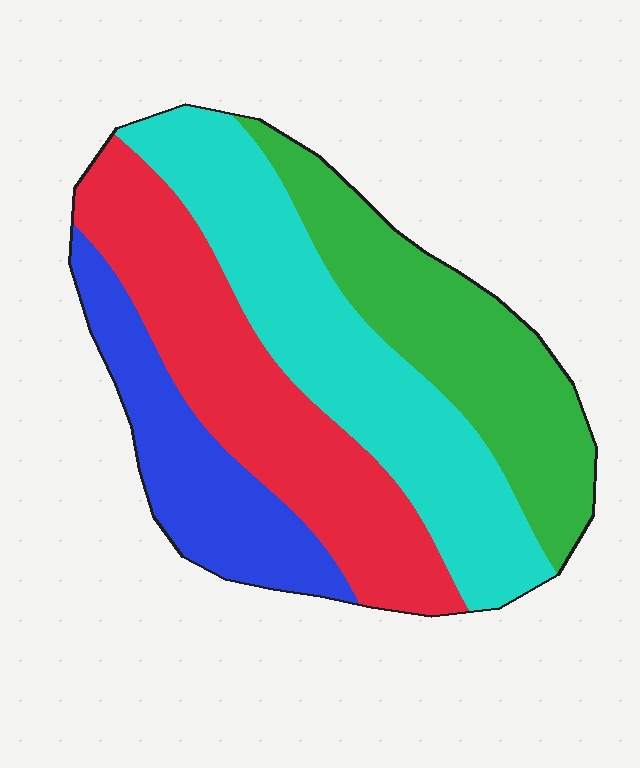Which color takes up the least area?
Blue, at roughly 15%.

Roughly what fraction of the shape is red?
Red takes up about one quarter (1/4) of the shape.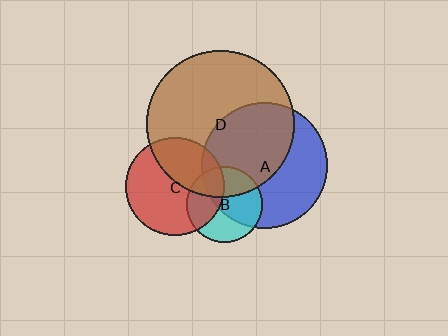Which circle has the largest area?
Circle D (brown).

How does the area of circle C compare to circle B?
Approximately 1.7 times.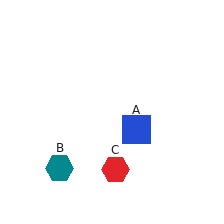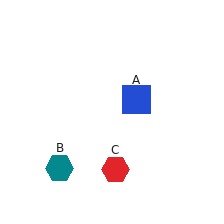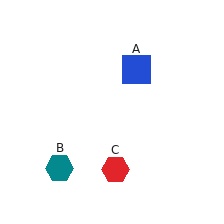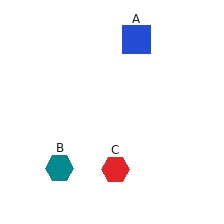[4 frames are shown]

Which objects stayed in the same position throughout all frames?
Teal hexagon (object B) and red hexagon (object C) remained stationary.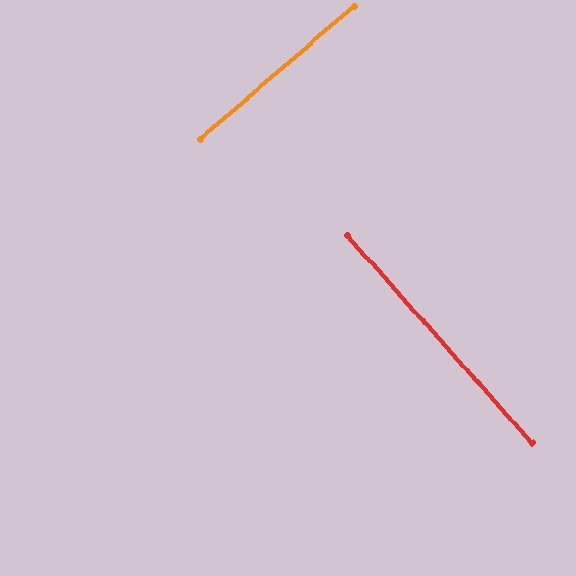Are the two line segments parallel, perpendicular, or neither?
Perpendicular — they meet at approximately 89°.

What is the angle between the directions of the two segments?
Approximately 89 degrees.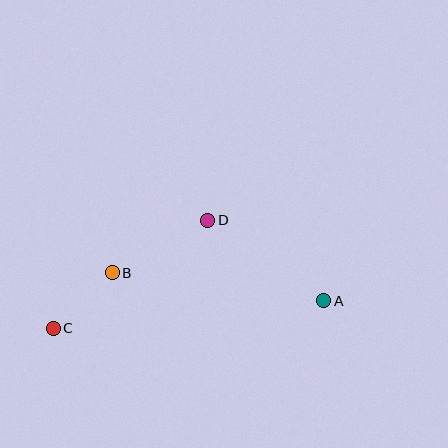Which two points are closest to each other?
Points B and C are closest to each other.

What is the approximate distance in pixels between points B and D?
The distance between B and D is approximately 109 pixels.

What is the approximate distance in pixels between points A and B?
The distance between A and B is approximately 213 pixels.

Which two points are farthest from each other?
Points A and C are farthest from each other.